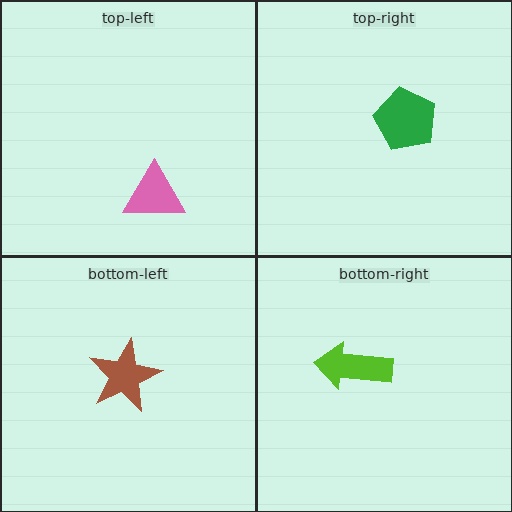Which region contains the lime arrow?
The bottom-right region.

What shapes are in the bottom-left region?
The brown star.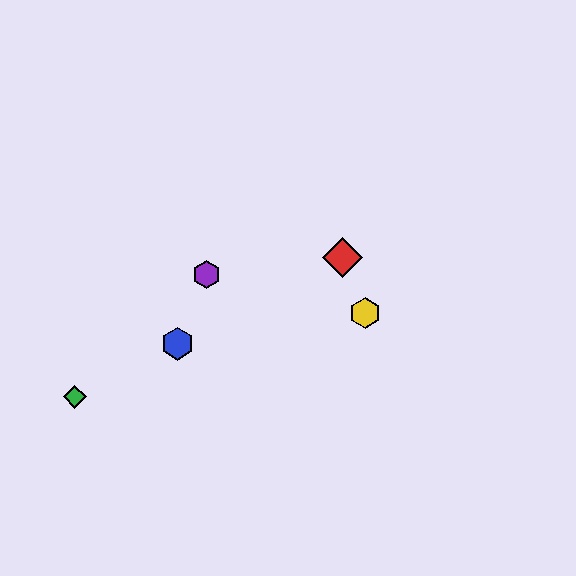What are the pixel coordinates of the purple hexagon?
The purple hexagon is at (207, 274).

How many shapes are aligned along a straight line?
3 shapes (the red diamond, the blue hexagon, the green diamond) are aligned along a straight line.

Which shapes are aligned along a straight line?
The red diamond, the blue hexagon, the green diamond are aligned along a straight line.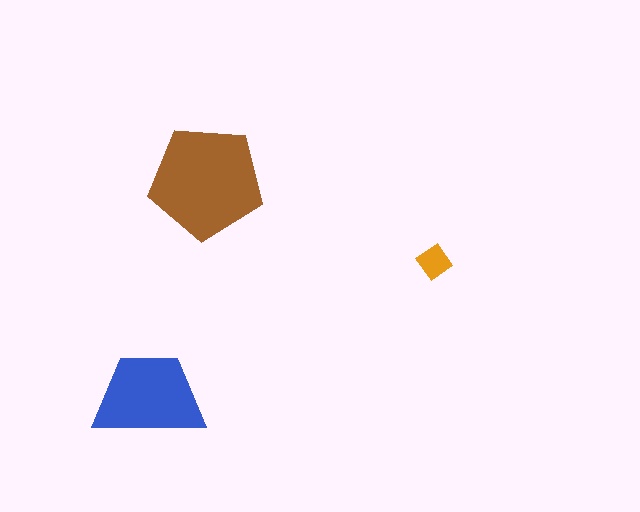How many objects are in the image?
There are 3 objects in the image.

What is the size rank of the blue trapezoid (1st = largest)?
2nd.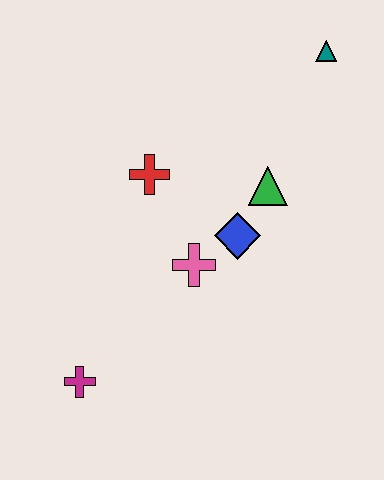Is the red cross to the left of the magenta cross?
No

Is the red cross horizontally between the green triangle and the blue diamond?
No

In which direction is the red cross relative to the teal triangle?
The red cross is to the left of the teal triangle.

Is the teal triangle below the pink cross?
No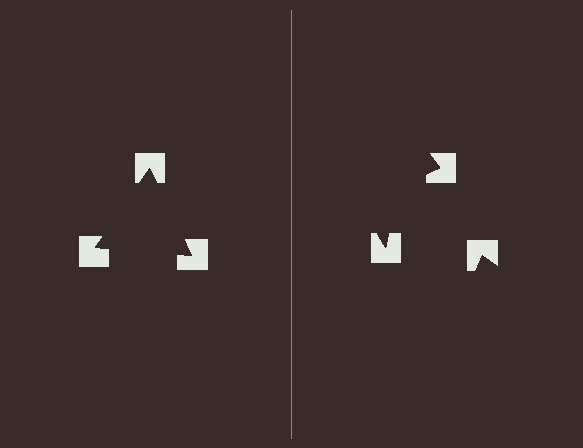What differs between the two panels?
The notched squares are positioned identically on both sides; only the wedge orientations differ. On the left they align to a triangle; on the right they are misaligned.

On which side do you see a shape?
An illusory triangle appears on the left side. On the right side the wedge cuts are rotated, so no coherent shape forms.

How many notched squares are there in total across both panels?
6 — 3 on each side.